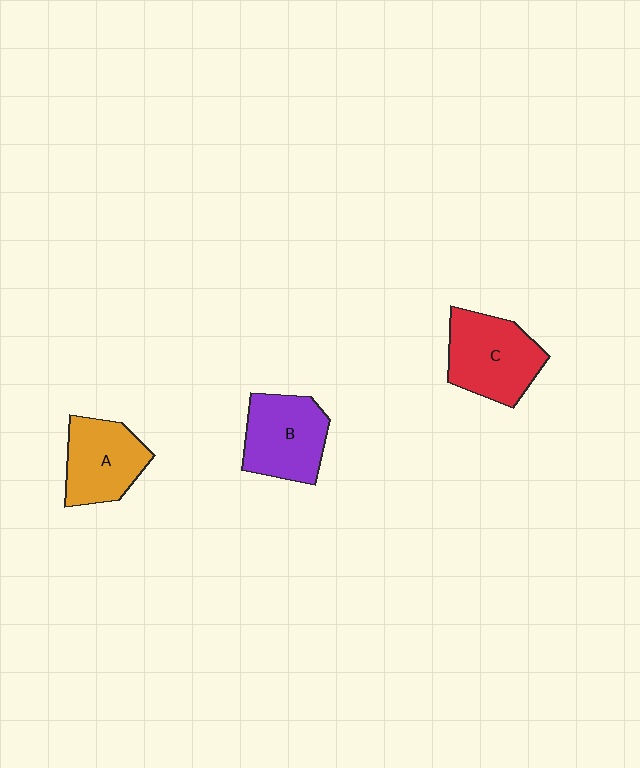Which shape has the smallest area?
Shape A (orange).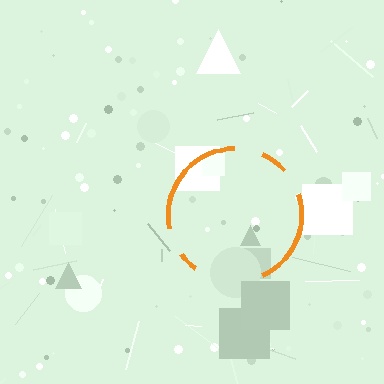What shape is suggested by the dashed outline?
The dashed outline suggests a circle.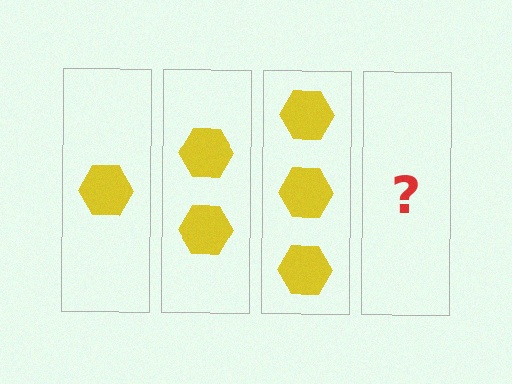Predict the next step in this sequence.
The next step is 4 hexagons.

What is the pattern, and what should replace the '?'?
The pattern is that each step adds one more hexagon. The '?' should be 4 hexagons.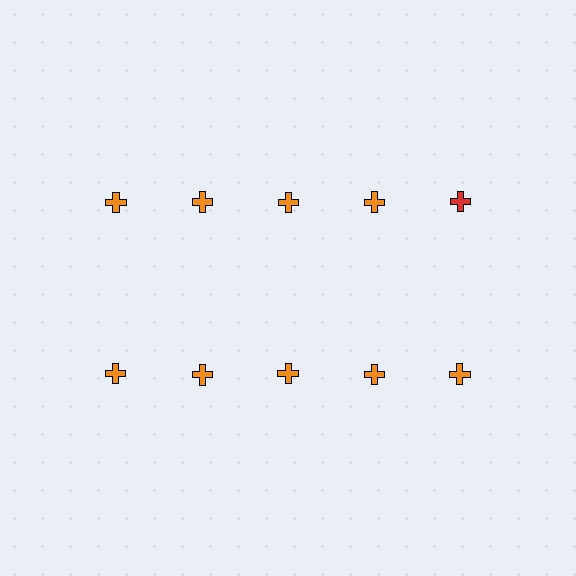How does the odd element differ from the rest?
It has a different color: red instead of orange.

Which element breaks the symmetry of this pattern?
The red cross in the top row, rightmost column breaks the symmetry. All other shapes are orange crosses.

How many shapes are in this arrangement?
There are 10 shapes arranged in a grid pattern.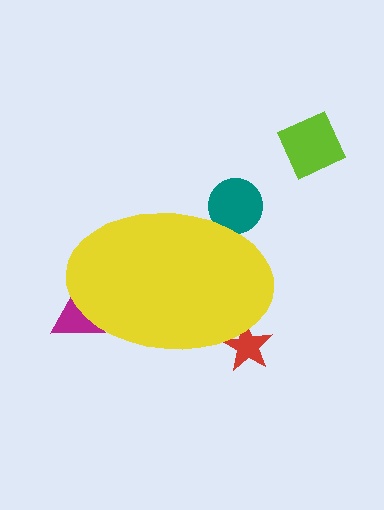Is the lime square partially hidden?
No, the lime square is fully visible.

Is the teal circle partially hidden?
Yes, the teal circle is partially hidden behind the yellow ellipse.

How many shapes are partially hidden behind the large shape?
3 shapes are partially hidden.